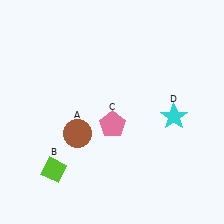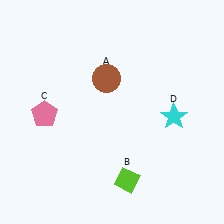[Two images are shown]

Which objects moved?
The objects that moved are: the brown circle (A), the lime diamond (B), the pink pentagon (C).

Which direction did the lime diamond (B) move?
The lime diamond (B) moved right.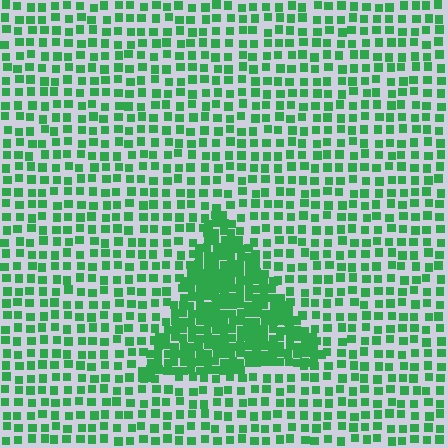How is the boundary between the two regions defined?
The boundary is defined by a change in element density (approximately 2.3x ratio). All elements are the same color, size, and shape.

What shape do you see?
I see a triangle.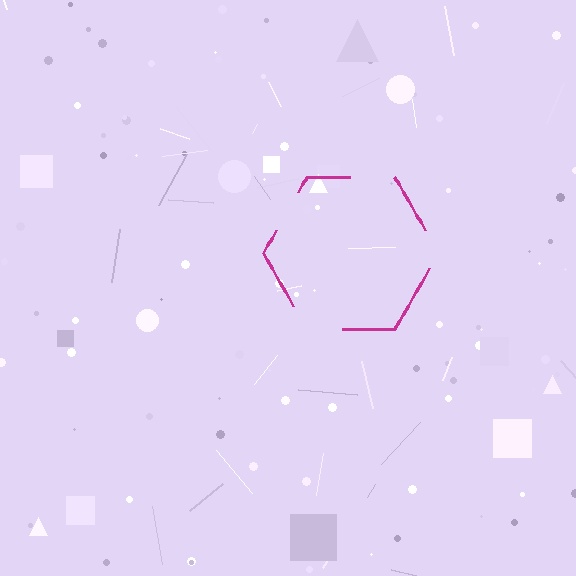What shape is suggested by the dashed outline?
The dashed outline suggests a hexagon.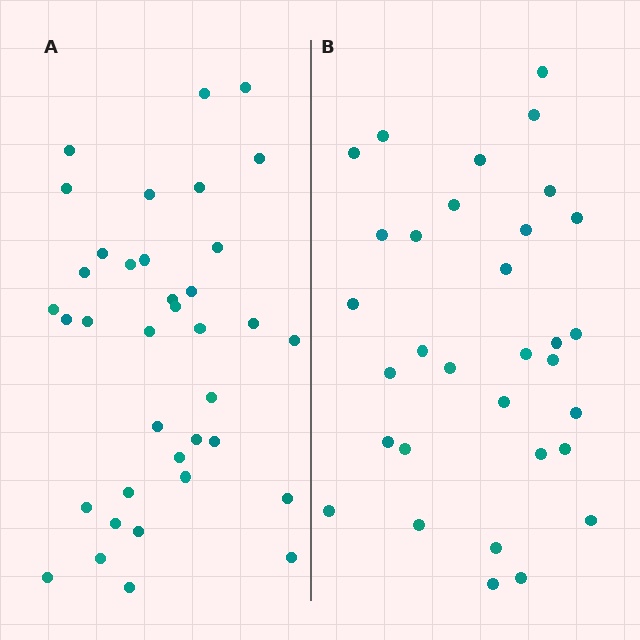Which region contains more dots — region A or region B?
Region A (the left region) has more dots.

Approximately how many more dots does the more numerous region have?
Region A has about 5 more dots than region B.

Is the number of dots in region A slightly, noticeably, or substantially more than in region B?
Region A has only slightly more — the two regions are fairly close. The ratio is roughly 1.2 to 1.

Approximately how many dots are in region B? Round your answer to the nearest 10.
About 30 dots. (The exact count is 32, which rounds to 30.)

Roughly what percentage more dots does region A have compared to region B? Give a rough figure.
About 15% more.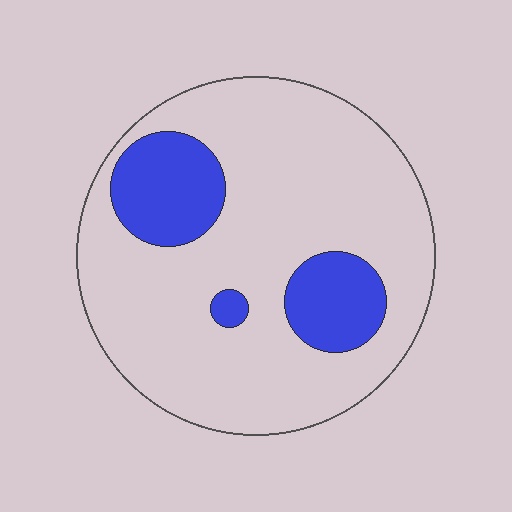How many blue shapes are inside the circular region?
3.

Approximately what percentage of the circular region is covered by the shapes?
Approximately 20%.